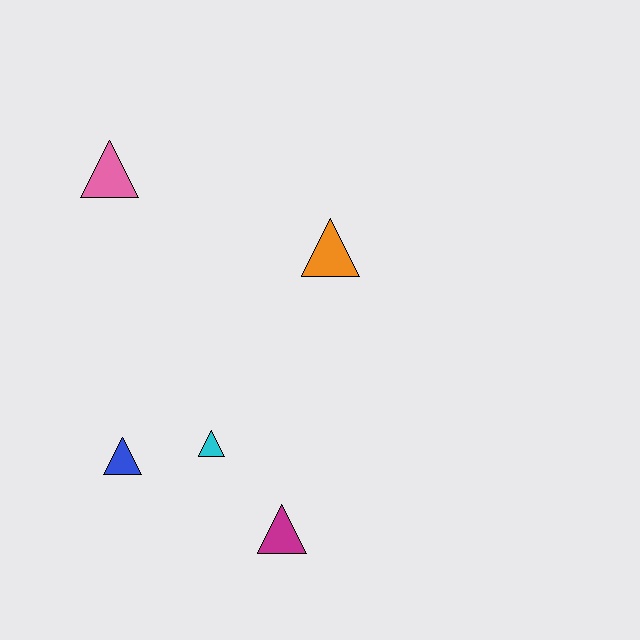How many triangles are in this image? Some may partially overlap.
There are 5 triangles.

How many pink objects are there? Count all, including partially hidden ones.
There is 1 pink object.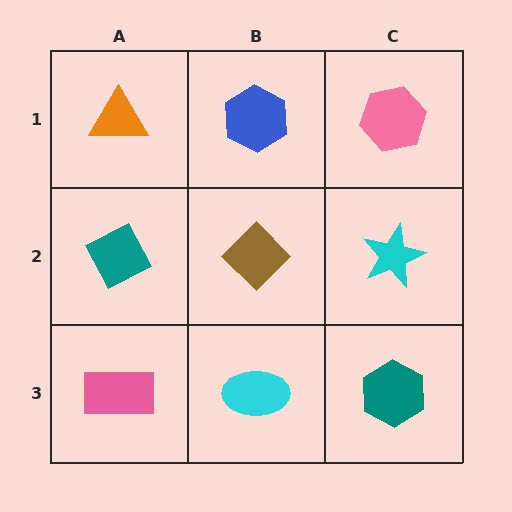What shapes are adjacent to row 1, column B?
A brown diamond (row 2, column B), an orange triangle (row 1, column A), a pink hexagon (row 1, column C).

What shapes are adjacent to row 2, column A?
An orange triangle (row 1, column A), a pink rectangle (row 3, column A), a brown diamond (row 2, column B).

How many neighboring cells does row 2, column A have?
3.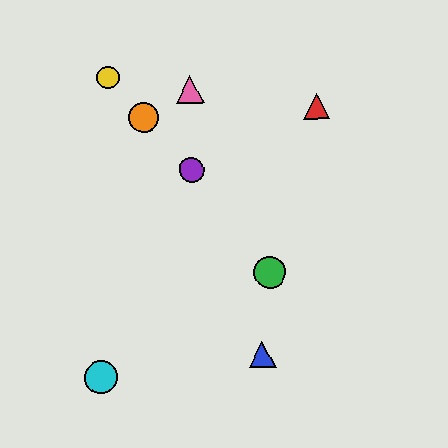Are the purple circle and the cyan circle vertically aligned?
No, the purple circle is at x≈192 and the cyan circle is at x≈101.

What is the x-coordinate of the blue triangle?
The blue triangle is at x≈262.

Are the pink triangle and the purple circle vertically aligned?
Yes, both are at x≈190.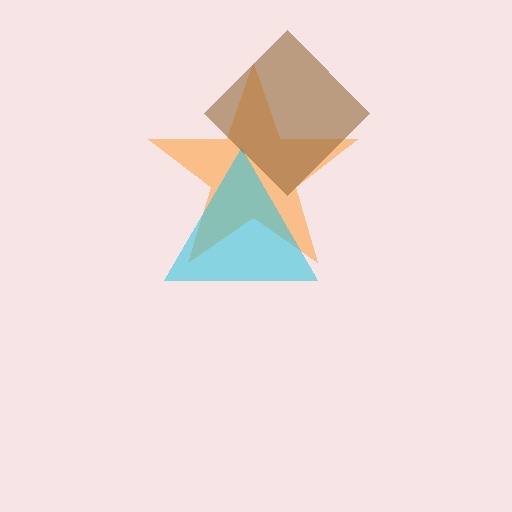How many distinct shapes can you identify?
There are 3 distinct shapes: an orange star, a cyan triangle, a brown diamond.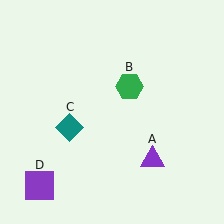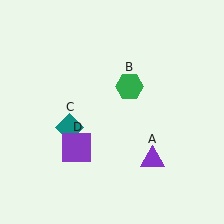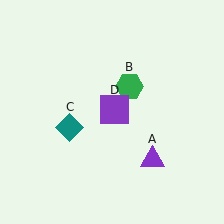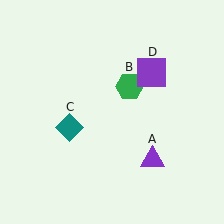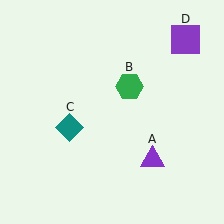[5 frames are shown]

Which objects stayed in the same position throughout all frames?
Purple triangle (object A) and green hexagon (object B) and teal diamond (object C) remained stationary.